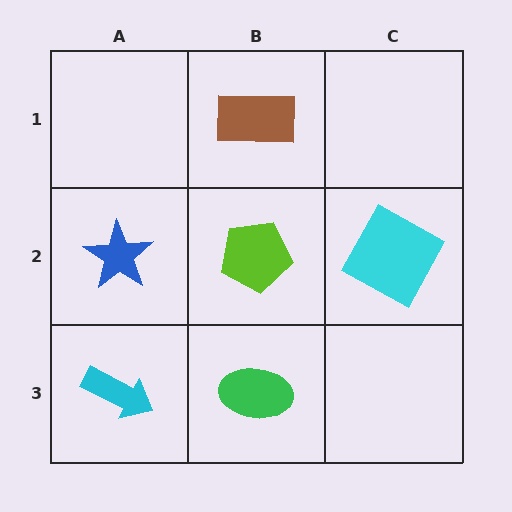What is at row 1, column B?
A brown rectangle.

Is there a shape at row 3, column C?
No, that cell is empty.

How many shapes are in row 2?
3 shapes.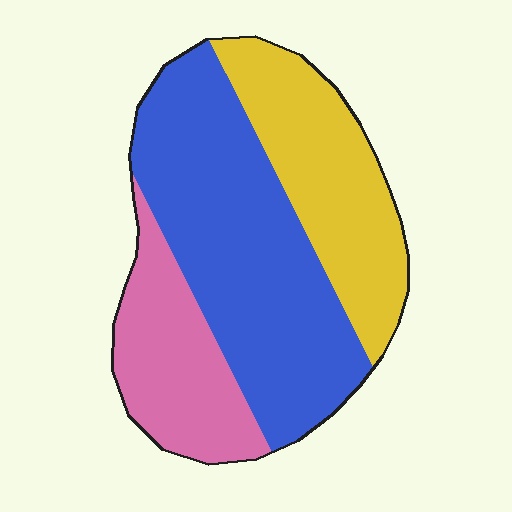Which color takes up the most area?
Blue, at roughly 50%.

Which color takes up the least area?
Pink, at roughly 20%.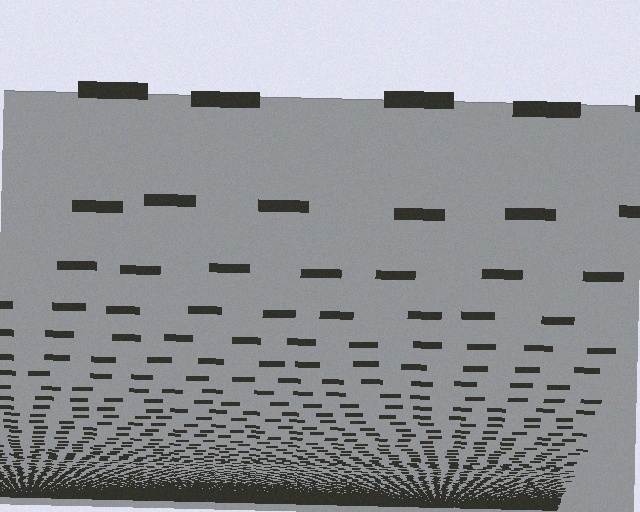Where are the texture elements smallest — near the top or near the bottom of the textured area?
Near the bottom.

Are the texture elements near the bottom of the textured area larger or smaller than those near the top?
Smaller. The gradient is inverted — elements near the bottom are smaller and denser.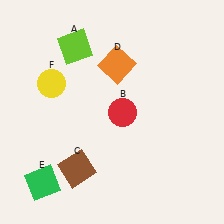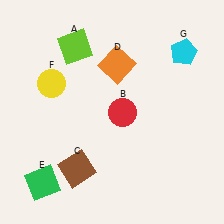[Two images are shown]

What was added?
A cyan pentagon (G) was added in Image 2.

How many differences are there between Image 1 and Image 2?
There is 1 difference between the two images.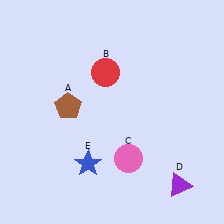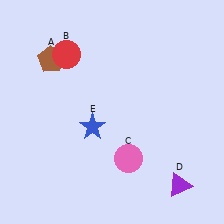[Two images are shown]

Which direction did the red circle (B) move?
The red circle (B) moved left.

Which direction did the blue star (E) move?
The blue star (E) moved up.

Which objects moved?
The objects that moved are: the brown pentagon (A), the red circle (B), the blue star (E).